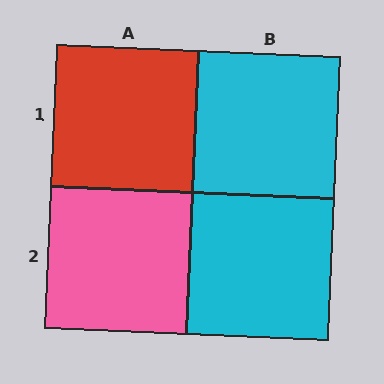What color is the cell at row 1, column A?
Red.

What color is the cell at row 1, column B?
Cyan.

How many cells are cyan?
2 cells are cyan.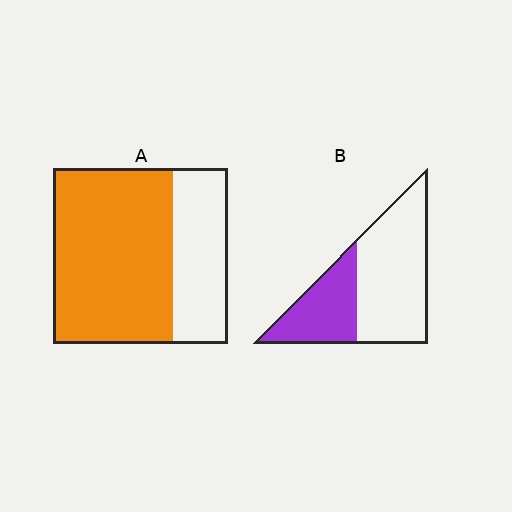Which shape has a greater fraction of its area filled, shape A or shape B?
Shape A.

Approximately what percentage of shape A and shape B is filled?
A is approximately 70% and B is approximately 35%.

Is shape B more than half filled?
No.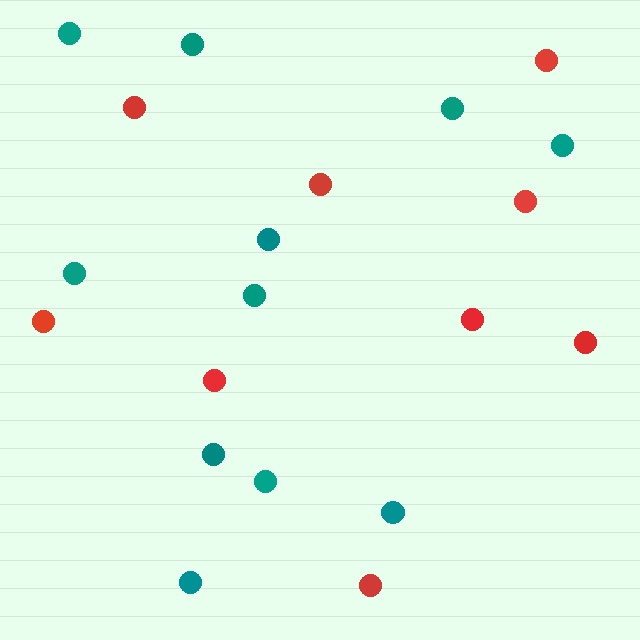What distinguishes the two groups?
There are 2 groups: one group of teal circles (11) and one group of red circles (9).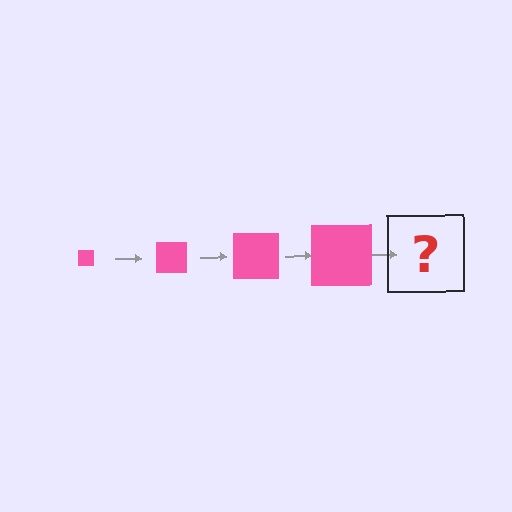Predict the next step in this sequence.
The next step is a pink square, larger than the previous one.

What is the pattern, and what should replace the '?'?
The pattern is that the square gets progressively larger each step. The '?' should be a pink square, larger than the previous one.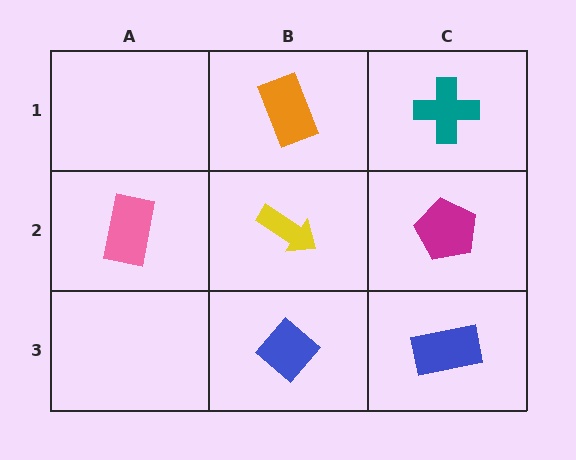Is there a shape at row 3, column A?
No, that cell is empty.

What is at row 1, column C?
A teal cross.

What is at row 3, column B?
A blue diamond.